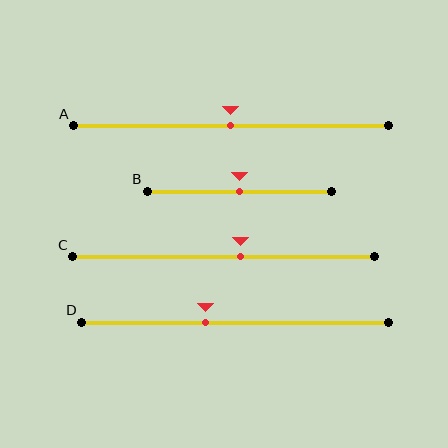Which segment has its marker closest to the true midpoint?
Segment A has its marker closest to the true midpoint.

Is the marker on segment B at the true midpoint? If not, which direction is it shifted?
Yes, the marker on segment B is at the true midpoint.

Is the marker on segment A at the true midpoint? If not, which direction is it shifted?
Yes, the marker on segment A is at the true midpoint.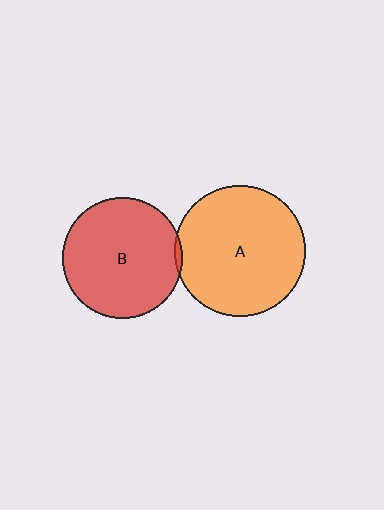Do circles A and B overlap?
Yes.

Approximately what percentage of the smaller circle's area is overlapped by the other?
Approximately 5%.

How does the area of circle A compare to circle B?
Approximately 1.2 times.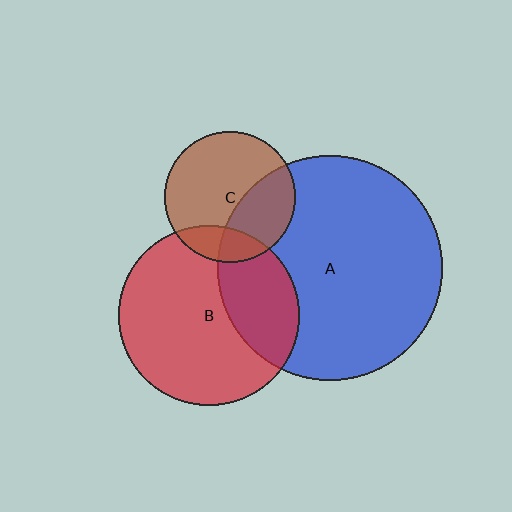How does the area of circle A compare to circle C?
Approximately 3.0 times.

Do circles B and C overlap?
Yes.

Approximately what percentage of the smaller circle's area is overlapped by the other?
Approximately 20%.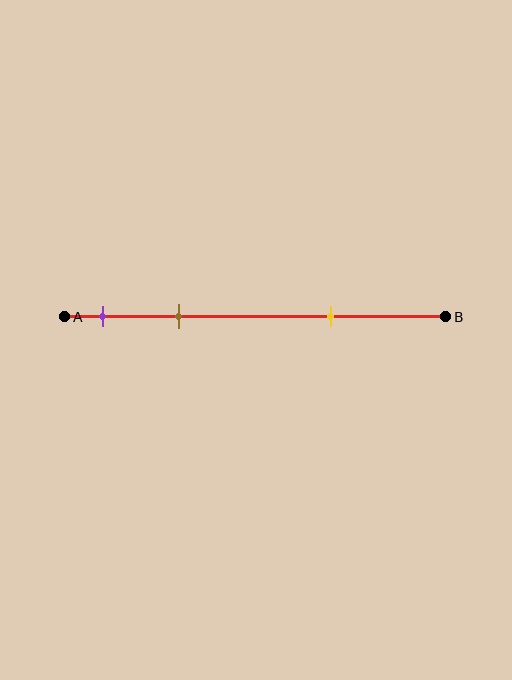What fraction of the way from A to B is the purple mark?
The purple mark is approximately 10% (0.1) of the way from A to B.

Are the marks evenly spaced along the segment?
No, the marks are not evenly spaced.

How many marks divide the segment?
There are 3 marks dividing the segment.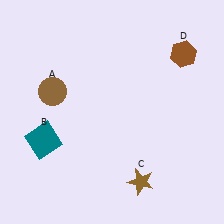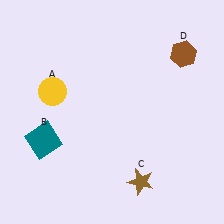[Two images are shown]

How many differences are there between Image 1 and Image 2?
There is 1 difference between the two images.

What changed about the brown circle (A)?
In Image 1, A is brown. In Image 2, it changed to yellow.